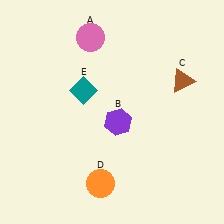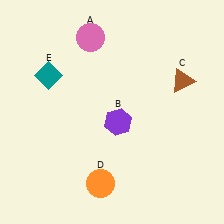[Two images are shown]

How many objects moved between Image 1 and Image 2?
1 object moved between the two images.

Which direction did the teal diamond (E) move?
The teal diamond (E) moved left.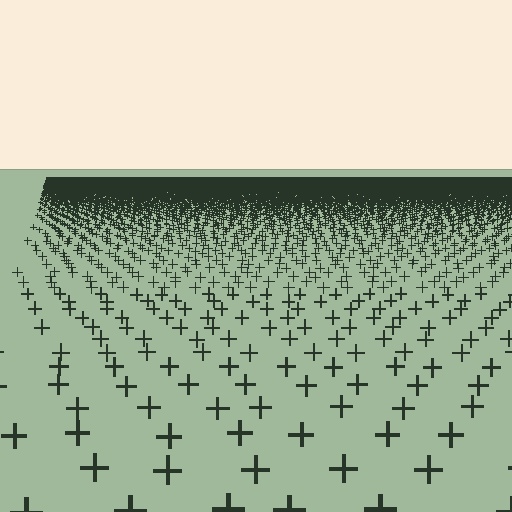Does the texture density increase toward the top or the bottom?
Density increases toward the top.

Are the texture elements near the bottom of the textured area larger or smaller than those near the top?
Larger. Near the bottom, elements are closer to the viewer and appear at a bigger on-screen size.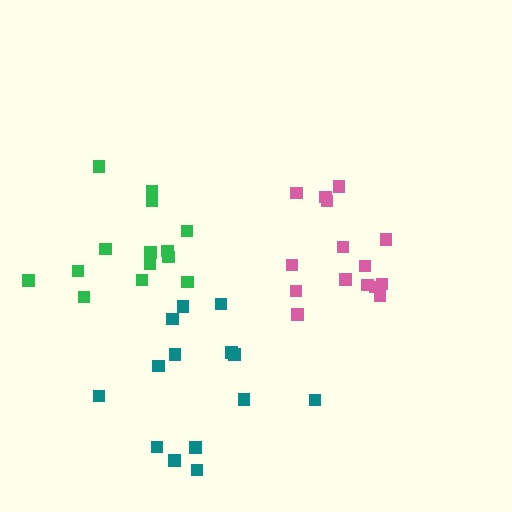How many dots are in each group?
Group 1: 15 dots, Group 2: 14 dots, Group 3: 14 dots (43 total).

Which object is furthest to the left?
The green cluster is leftmost.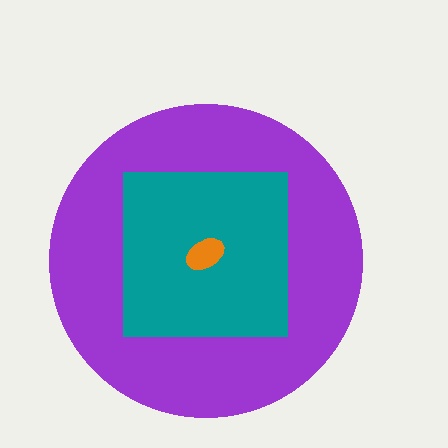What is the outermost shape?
The purple circle.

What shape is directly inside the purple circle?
The teal square.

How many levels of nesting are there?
3.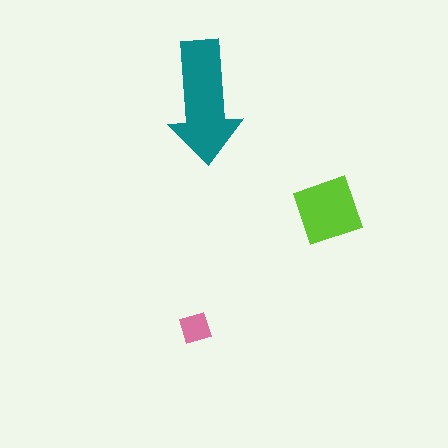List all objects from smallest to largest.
The pink square, the lime diamond, the teal arrow.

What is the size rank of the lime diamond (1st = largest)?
2nd.